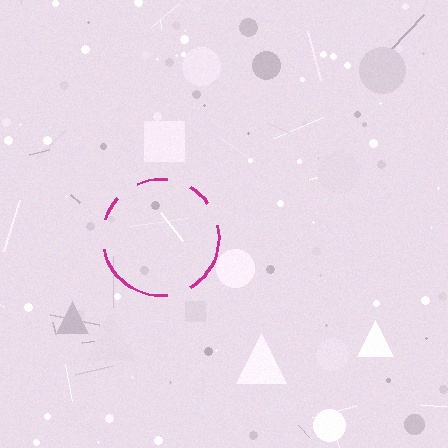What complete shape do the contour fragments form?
The contour fragments form a circle.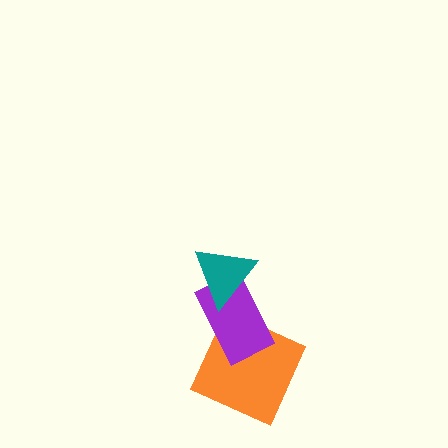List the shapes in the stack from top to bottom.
From top to bottom: the teal triangle, the purple rectangle, the orange square.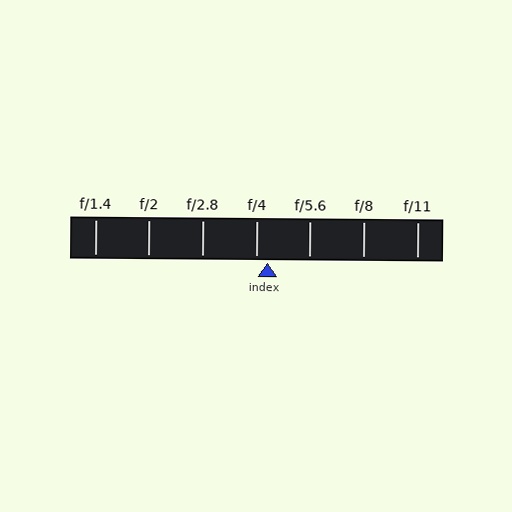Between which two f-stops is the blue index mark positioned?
The index mark is between f/4 and f/5.6.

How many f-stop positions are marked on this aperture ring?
There are 7 f-stop positions marked.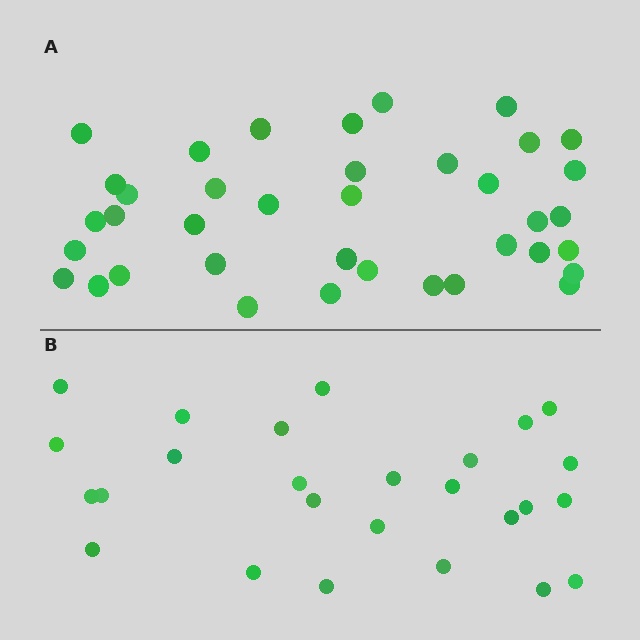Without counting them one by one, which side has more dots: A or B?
Region A (the top region) has more dots.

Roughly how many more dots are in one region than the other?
Region A has roughly 12 or so more dots than region B.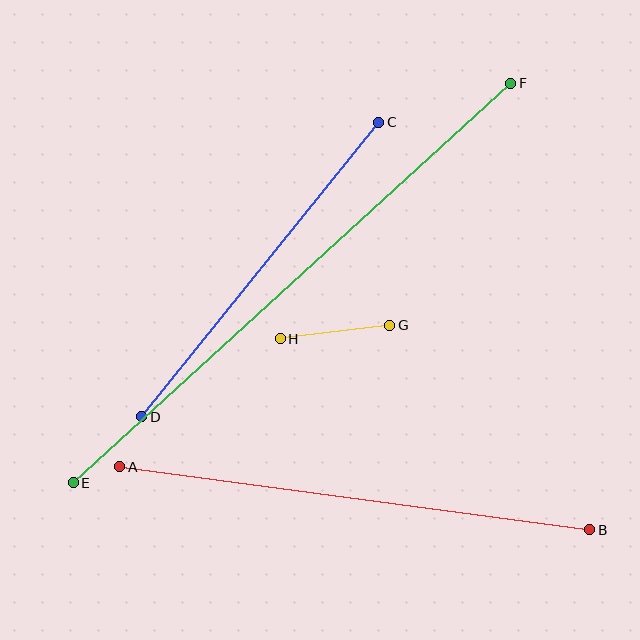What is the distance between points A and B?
The distance is approximately 474 pixels.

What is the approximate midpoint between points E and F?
The midpoint is at approximately (292, 283) pixels.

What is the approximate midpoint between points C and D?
The midpoint is at approximately (260, 269) pixels.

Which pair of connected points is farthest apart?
Points E and F are farthest apart.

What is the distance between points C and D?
The distance is approximately 378 pixels.